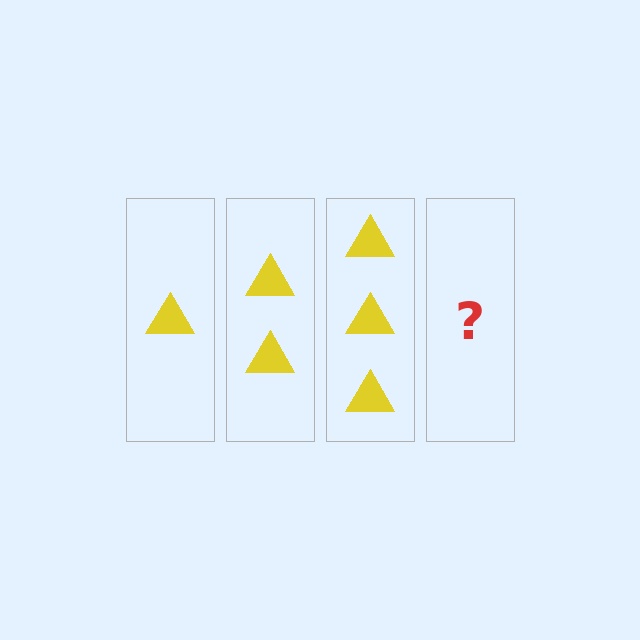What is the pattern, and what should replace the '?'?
The pattern is that each step adds one more triangle. The '?' should be 4 triangles.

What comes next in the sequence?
The next element should be 4 triangles.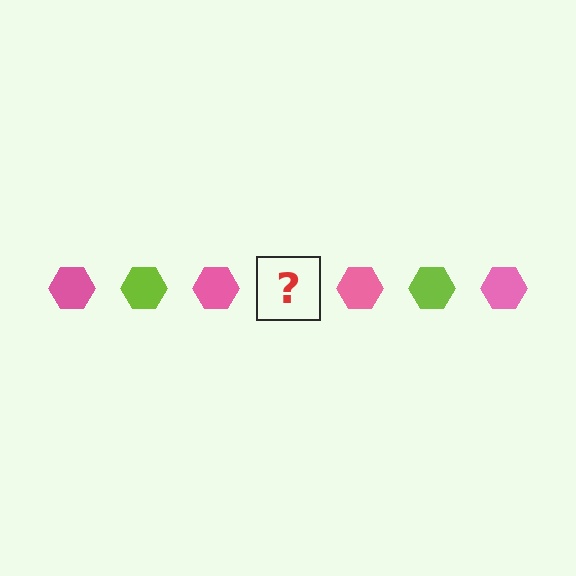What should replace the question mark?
The question mark should be replaced with a lime hexagon.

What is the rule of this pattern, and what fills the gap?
The rule is that the pattern cycles through pink, lime hexagons. The gap should be filled with a lime hexagon.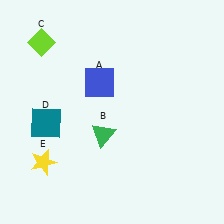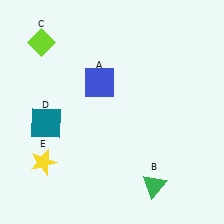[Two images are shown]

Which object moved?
The green triangle (B) moved right.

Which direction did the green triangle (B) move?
The green triangle (B) moved right.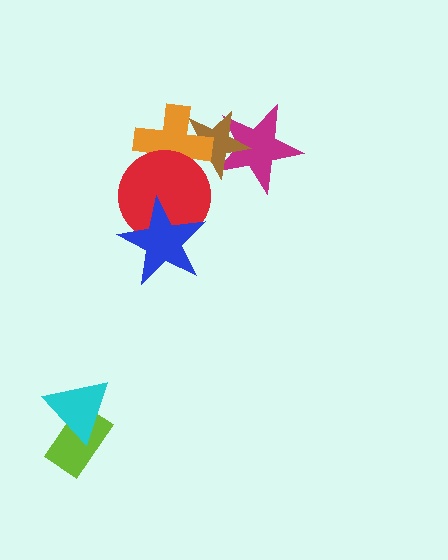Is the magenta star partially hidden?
Yes, it is partially covered by another shape.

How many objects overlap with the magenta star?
1 object overlaps with the magenta star.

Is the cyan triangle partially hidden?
No, no other shape covers it.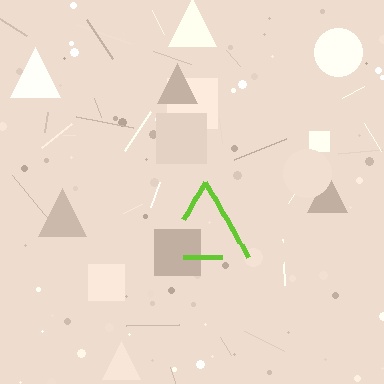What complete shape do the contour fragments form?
The contour fragments form a triangle.